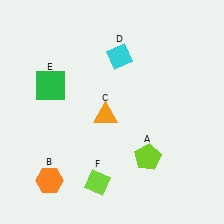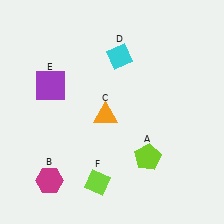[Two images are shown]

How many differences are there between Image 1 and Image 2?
There are 2 differences between the two images.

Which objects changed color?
B changed from orange to magenta. E changed from green to purple.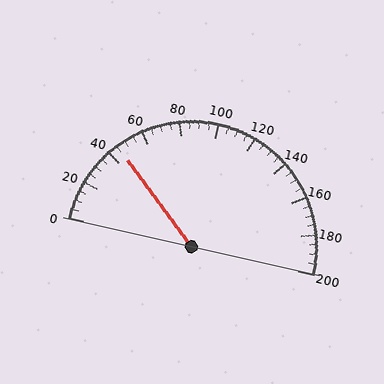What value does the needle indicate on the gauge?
The needle indicates approximately 45.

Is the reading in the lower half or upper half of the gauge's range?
The reading is in the lower half of the range (0 to 200).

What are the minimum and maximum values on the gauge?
The gauge ranges from 0 to 200.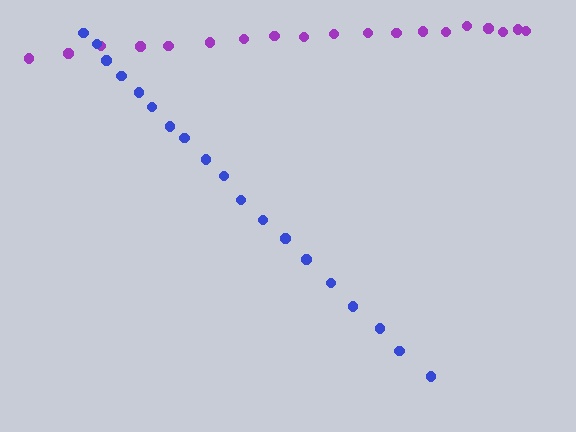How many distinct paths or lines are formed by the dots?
There are 2 distinct paths.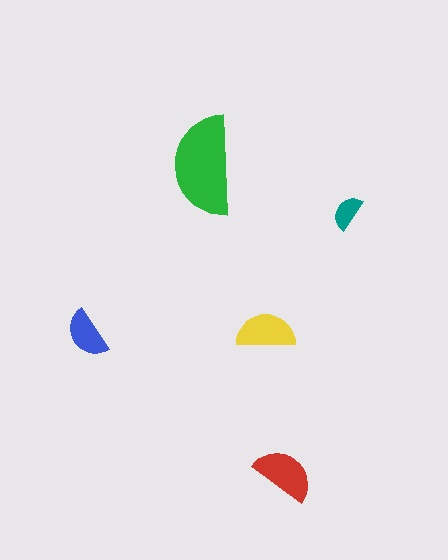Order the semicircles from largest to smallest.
the green one, the red one, the yellow one, the blue one, the teal one.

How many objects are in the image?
There are 5 objects in the image.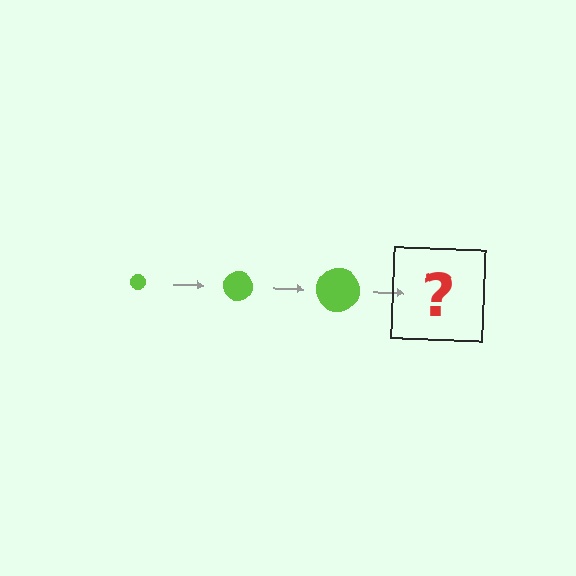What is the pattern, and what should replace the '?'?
The pattern is that the circle gets progressively larger each step. The '?' should be a lime circle, larger than the previous one.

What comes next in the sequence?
The next element should be a lime circle, larger than the previous one.